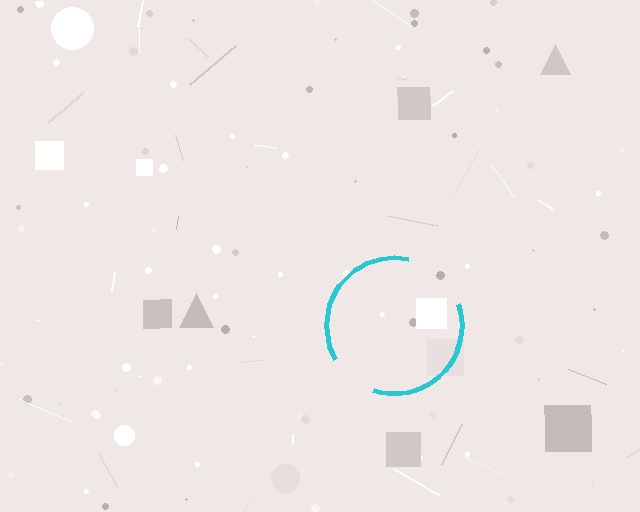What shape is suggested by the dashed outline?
The dashed outline suggests a circle.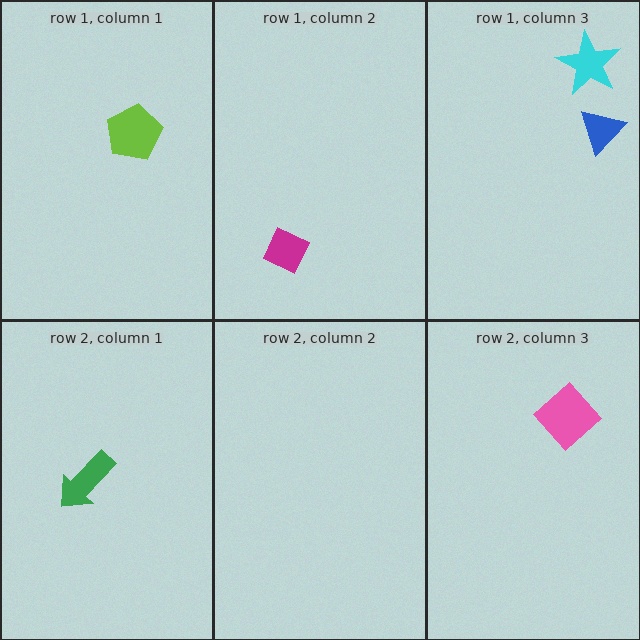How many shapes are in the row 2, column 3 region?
1.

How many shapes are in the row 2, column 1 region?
1.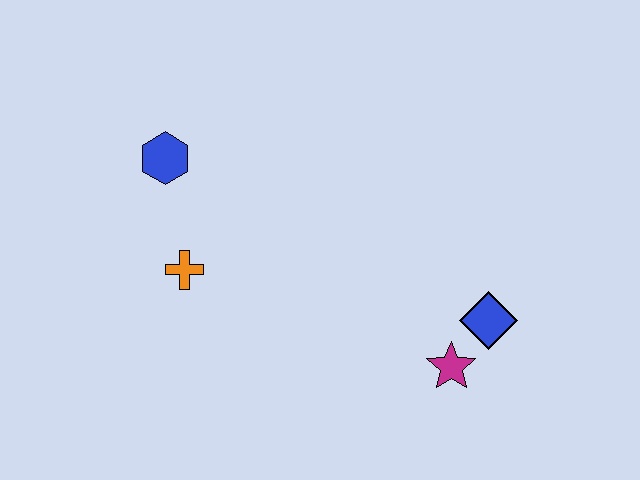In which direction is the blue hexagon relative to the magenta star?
The blue hexagon is to the left of the magenta star.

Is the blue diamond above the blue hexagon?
No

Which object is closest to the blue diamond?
The magenta star is closest to the blue diamond.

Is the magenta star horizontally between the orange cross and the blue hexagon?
No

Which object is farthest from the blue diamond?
The blue hexagon is farthest from the blue diamond.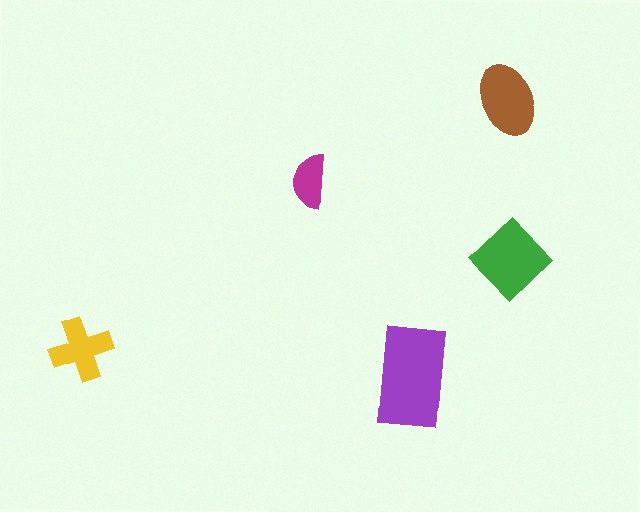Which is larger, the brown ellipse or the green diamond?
The green diamond.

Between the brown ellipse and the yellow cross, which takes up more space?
The brown ellipse.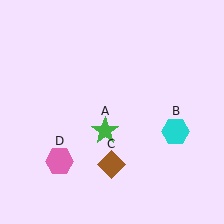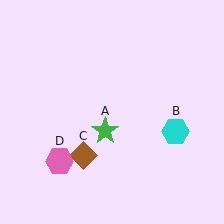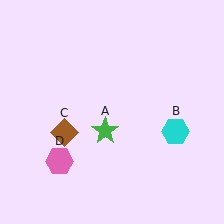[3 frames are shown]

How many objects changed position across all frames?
1 object changed position: brown diamond (object C).